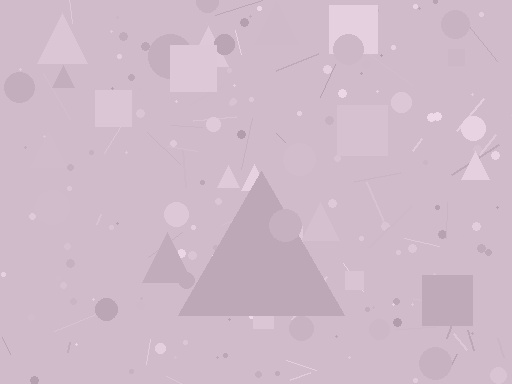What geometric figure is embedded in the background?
A triangle is embedded in the background.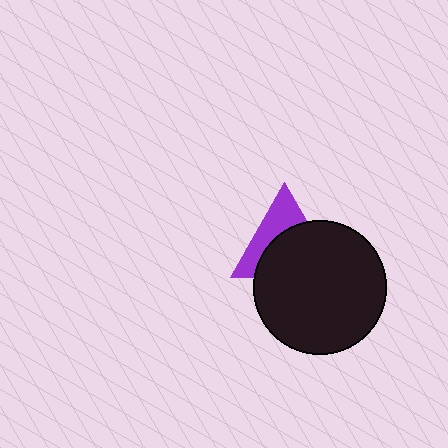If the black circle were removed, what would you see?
You would see the complete purple triangle.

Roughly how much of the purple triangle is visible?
A small part of it is visible (roughly 42%).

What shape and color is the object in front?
The object in front is a black circle.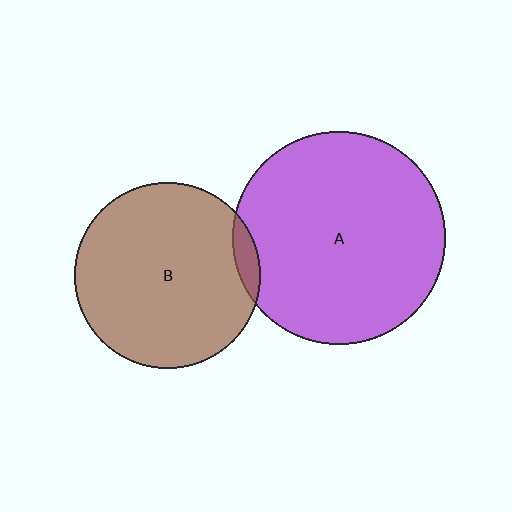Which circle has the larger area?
Circle A (purple).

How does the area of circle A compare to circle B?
Approximately 1.3 times.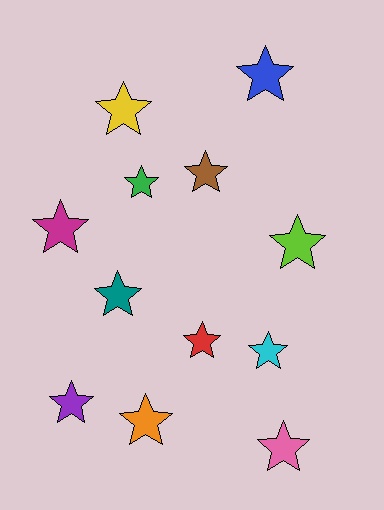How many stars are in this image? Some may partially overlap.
There are 12 stars.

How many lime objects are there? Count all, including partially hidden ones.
There is 1 lime object.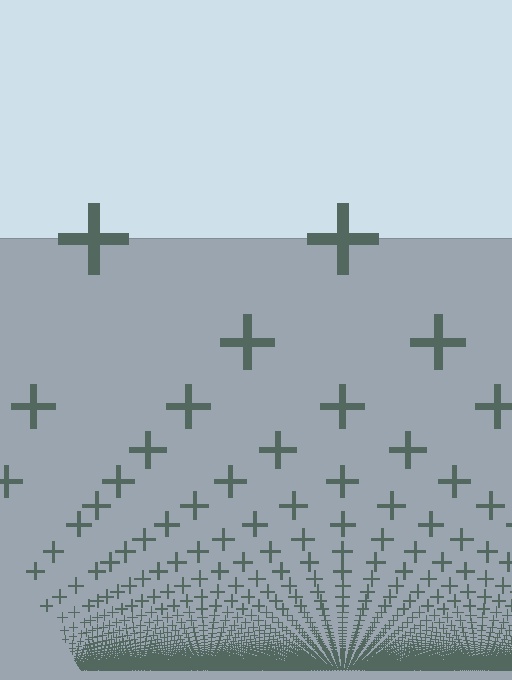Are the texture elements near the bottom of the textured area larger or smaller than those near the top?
Smaller. The gradient is inverted — elements near the bottom are smaller and denser.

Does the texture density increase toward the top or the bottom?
Density increases toward the bottom.